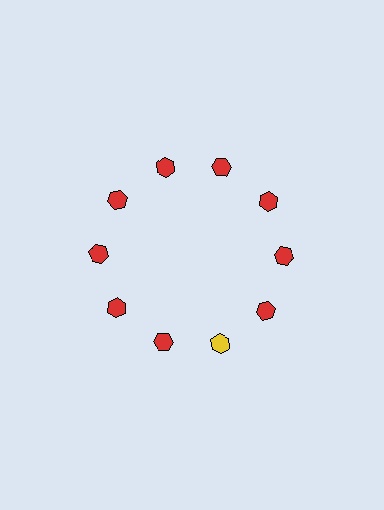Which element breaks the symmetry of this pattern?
The yellow hexagon at roughly the 5 o'clock position breaks the symmetry. All other shapes are red hexagons.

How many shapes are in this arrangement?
There are 10 shapes arranged in a ring pattern.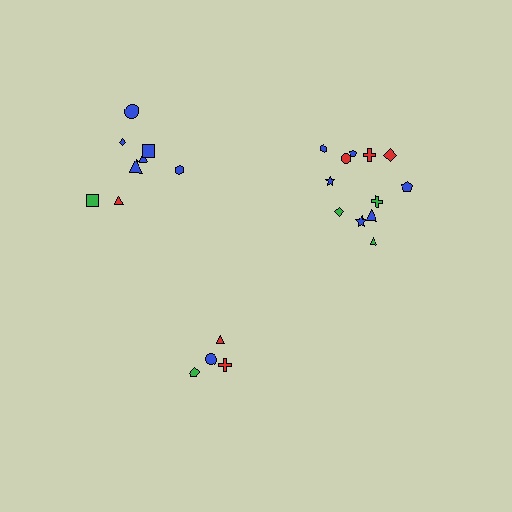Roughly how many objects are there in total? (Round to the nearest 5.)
Roughly 25 objects in total.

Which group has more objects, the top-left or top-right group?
The top-right group.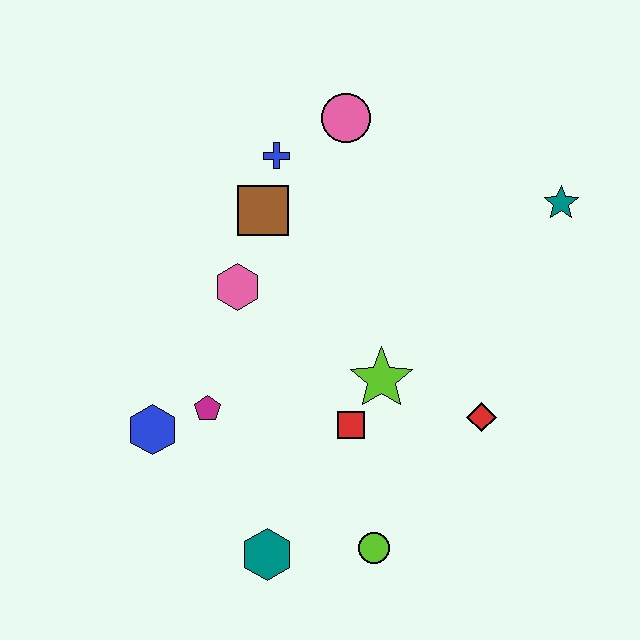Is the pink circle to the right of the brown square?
Yes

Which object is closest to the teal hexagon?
The lime circle is closest to the teal hexagon.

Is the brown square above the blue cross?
No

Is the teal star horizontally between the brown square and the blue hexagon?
No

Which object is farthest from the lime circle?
The pink circle is farthest from the lime circle.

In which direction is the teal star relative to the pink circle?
The teal star is to the right of the pink circle.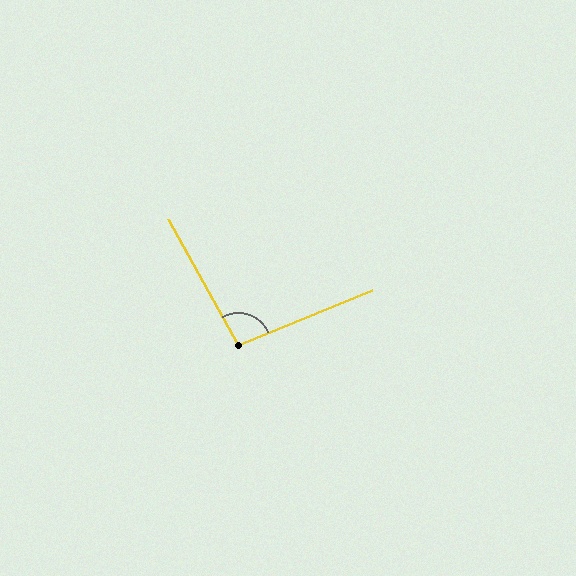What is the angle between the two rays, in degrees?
Approximately 97 degrees.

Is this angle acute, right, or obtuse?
It is obtuse.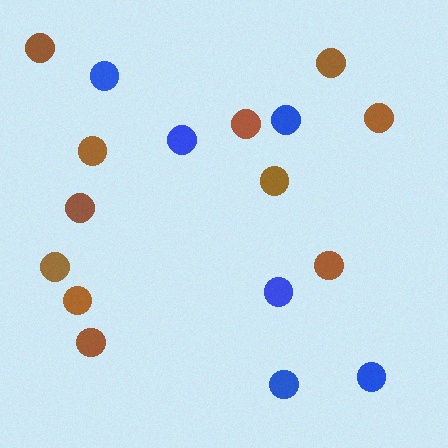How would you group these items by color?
There are 2 groups: one group of brown circles (11) and one group of blue circles (6).